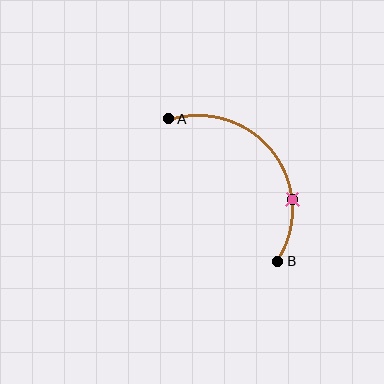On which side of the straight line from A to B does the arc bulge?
The arc bulges above and to the right of the straight line connecting A and B.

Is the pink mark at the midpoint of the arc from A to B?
No. The pink mark lies on the arc but is closer to endpoint B. The arc midpoint would be at the point on the curve equidistant along the arc from both A and B.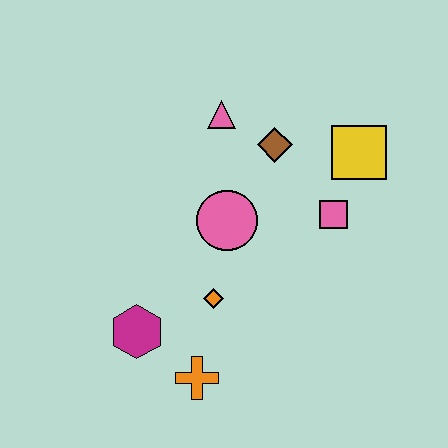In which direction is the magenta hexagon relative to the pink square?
The magenta hexagon is to the left of the pink square.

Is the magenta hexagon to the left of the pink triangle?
Yes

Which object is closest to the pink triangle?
The brown diamond is closest to the pink triangle.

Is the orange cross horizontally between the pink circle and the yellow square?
No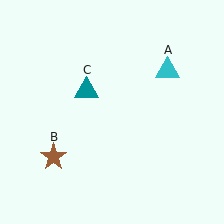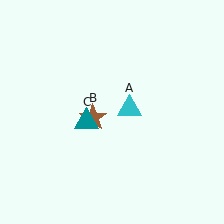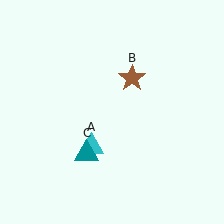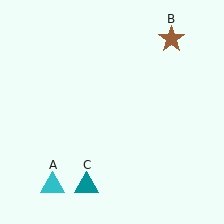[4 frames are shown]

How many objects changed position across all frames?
3 objects changed position: cyan triangle (object A), brown star (object B), teal triangle (object C).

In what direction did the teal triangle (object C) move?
The teal triangle (object C) moved down.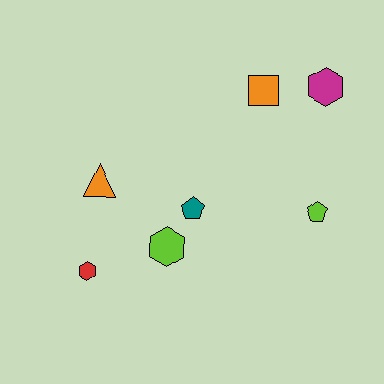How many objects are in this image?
There are 7 objects.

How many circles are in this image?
There are no circles.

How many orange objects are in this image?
There are 2 orange objects.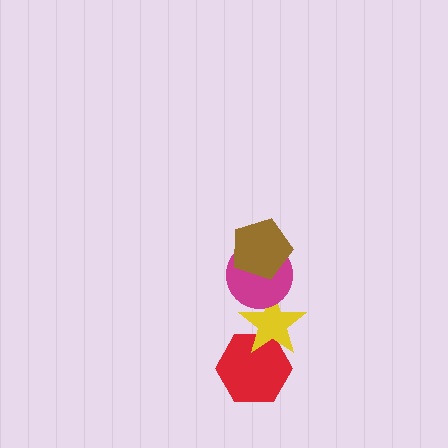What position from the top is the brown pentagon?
The brown pentagon is 1st from the top.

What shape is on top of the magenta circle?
The brown pentagon is on top of the magenta circle.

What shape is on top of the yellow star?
The magenta circle is on top of the yellow star.